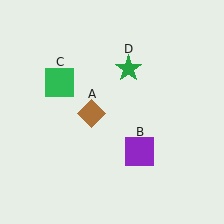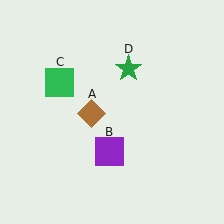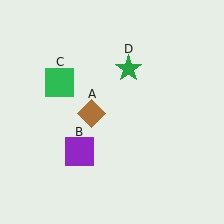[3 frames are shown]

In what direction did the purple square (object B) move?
The purple square (object B) moved left.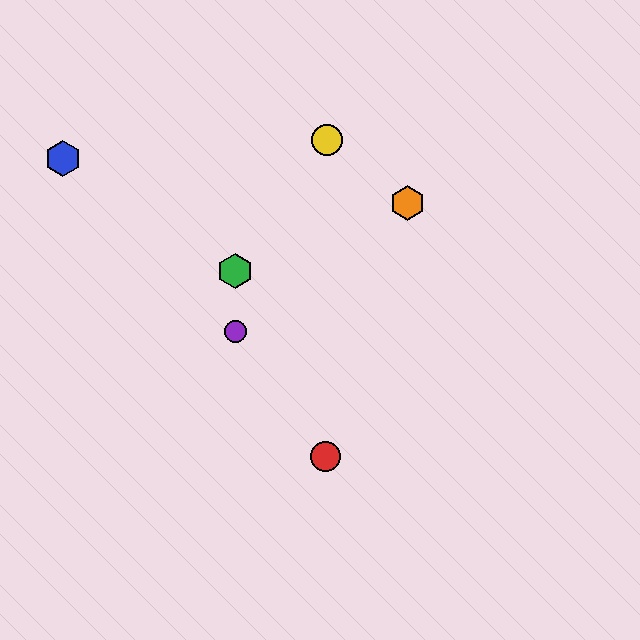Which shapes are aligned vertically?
The green hexagon, the purple circle are aligned vertically.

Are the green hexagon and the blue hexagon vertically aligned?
No, the green hexagon is at x≈235 and the blue hexagon is at x≈63.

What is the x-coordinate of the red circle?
The red circle is at x≈326.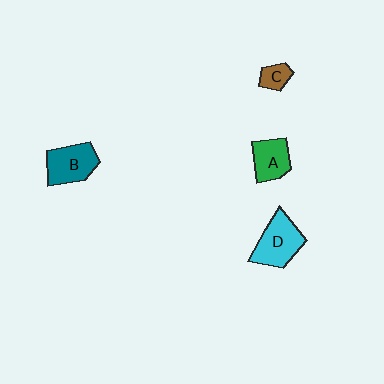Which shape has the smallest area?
Shape C (brown).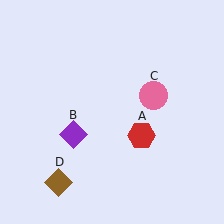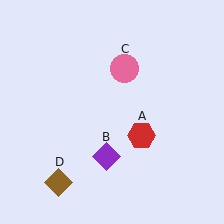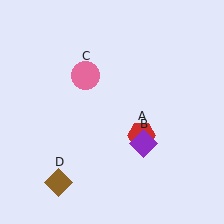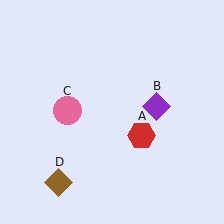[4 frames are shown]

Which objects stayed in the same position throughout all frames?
Red hexagon (object A) and brown diamond (object D) remained stationary.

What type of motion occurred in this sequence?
The purple diamond (object B), pink circle (object C) rotated counterclockwise around the center of the scene.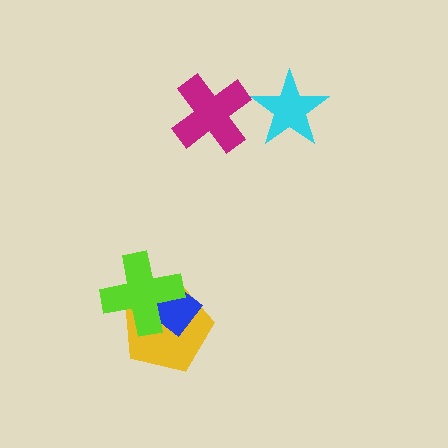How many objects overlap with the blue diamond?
2 objects overlap with the blue diamond.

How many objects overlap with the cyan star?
0 objects overlap with the cyan star.